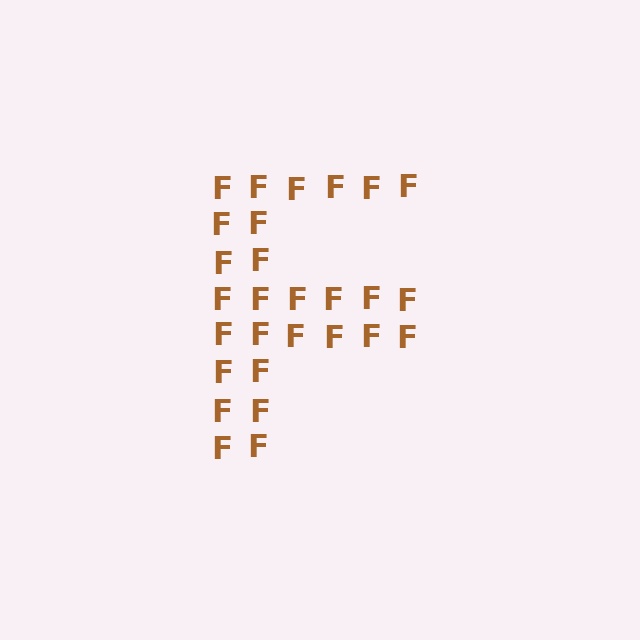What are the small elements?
The small elements are letter F's.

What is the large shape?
The large shape is the letter F.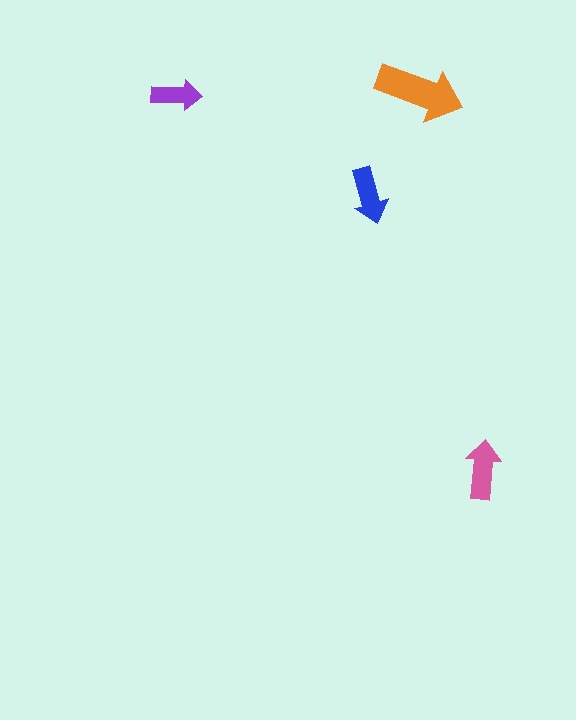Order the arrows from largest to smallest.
the orange one, the pink one, the blue one, the purple one.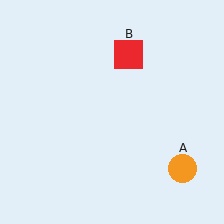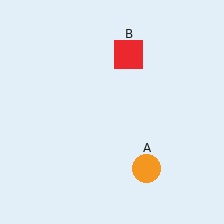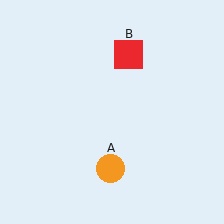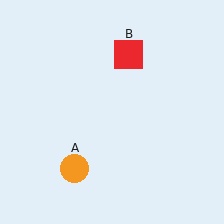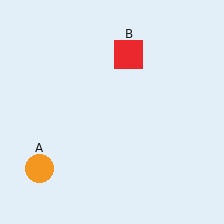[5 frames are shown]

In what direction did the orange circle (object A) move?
The orange circle (object A) moved left.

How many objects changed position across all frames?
1 object changed position: orange circle (object A).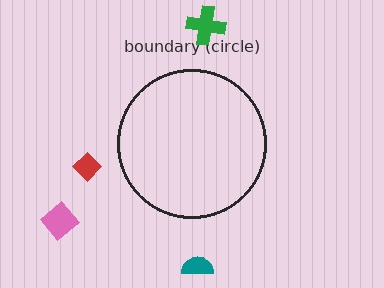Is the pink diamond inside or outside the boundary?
Outside.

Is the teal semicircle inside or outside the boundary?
Outside.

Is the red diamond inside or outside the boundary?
Outside.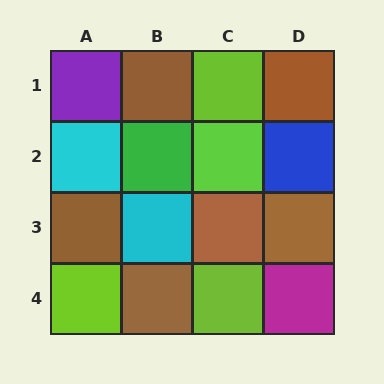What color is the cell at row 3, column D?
Brown.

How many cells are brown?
6 cells are brown.